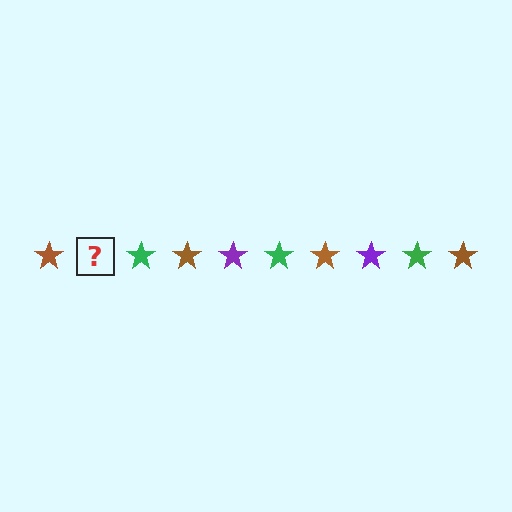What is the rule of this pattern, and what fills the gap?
The rule is that the pattern cycles through brown, purple, green stars. The gap should be filled with a purple star.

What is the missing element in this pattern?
The missing element is a purple star.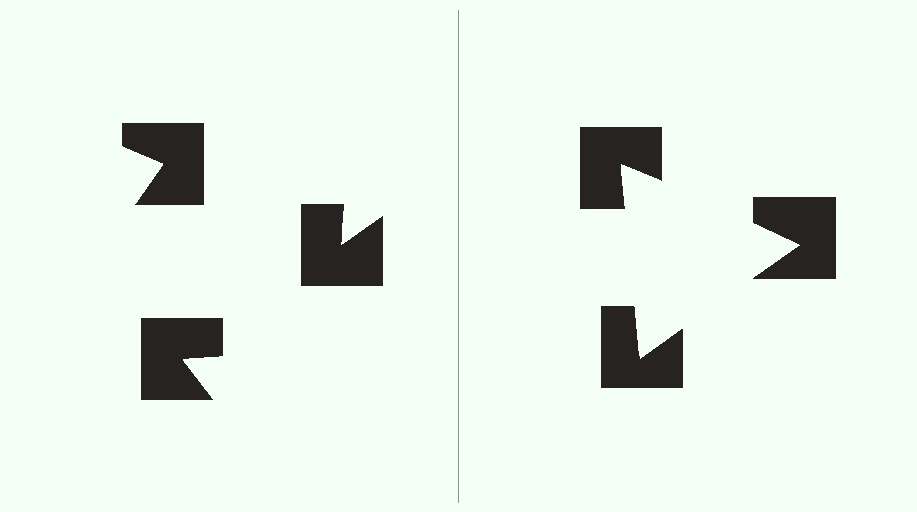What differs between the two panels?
The notched squares are positioned identically on both sides; only the wedge orientations differ. On the right they align to a triangle; on the left they are misaligned.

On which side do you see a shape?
An illusory triangle appears on the right side. On the left side the wedge cuts are rotated, so no coherent shape forms.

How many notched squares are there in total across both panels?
6 — 3 on each side.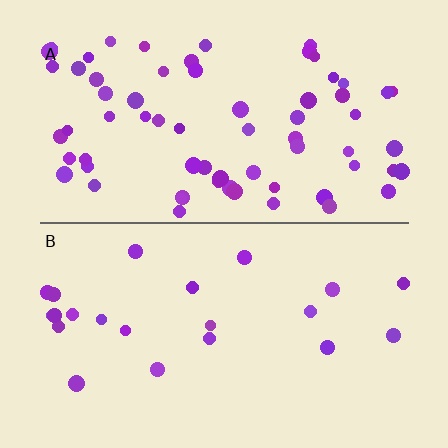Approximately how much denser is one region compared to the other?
Approximately 3.1× — region A over region B.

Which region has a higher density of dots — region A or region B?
A (the top).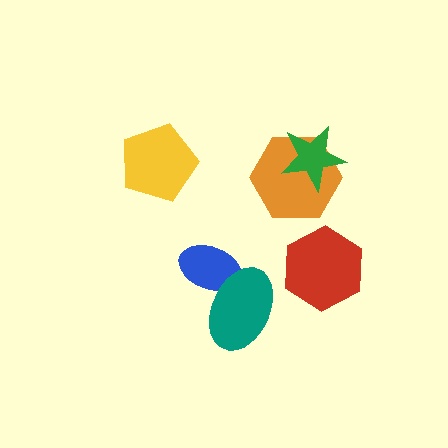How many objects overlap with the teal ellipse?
1 object overlaps with the teal ellipse.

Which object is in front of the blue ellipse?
The teal ellipse is in front of the blue ellipse.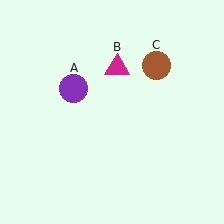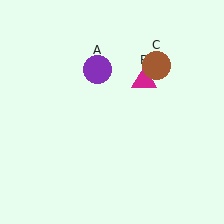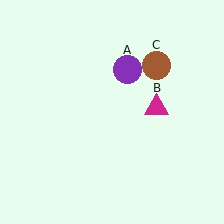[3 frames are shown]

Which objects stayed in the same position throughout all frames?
Brown circle (object C) remained stationary.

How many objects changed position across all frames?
2 objects changed position: purple circle (object A), magenta triangle (object B).